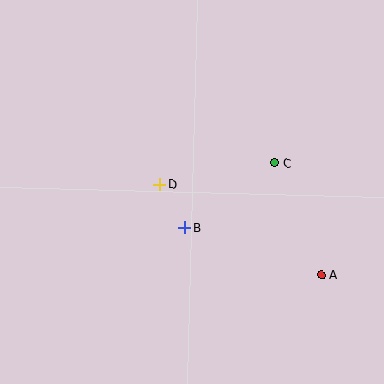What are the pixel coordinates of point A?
Point A is at (321, 275).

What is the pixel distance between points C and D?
The distance between C and D is 117 pixels.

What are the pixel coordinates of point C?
Point C is at (275, 163).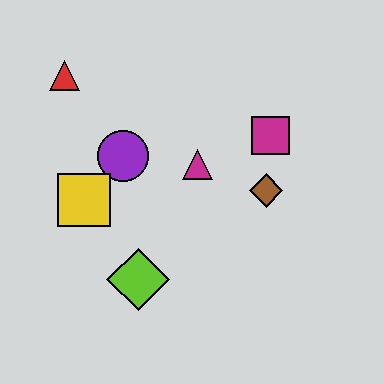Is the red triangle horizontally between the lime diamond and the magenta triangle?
No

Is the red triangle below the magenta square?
No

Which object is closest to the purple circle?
The yellow square is closest to the purple circle.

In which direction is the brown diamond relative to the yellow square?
The brown diamond is to the right of the yellow square.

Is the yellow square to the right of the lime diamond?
No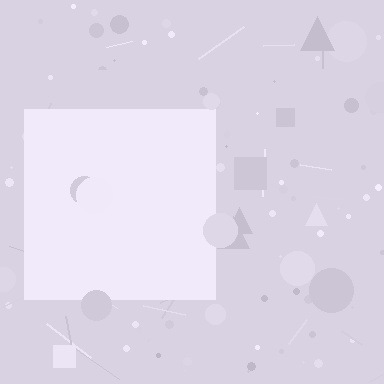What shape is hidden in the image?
A square is hidden in the image.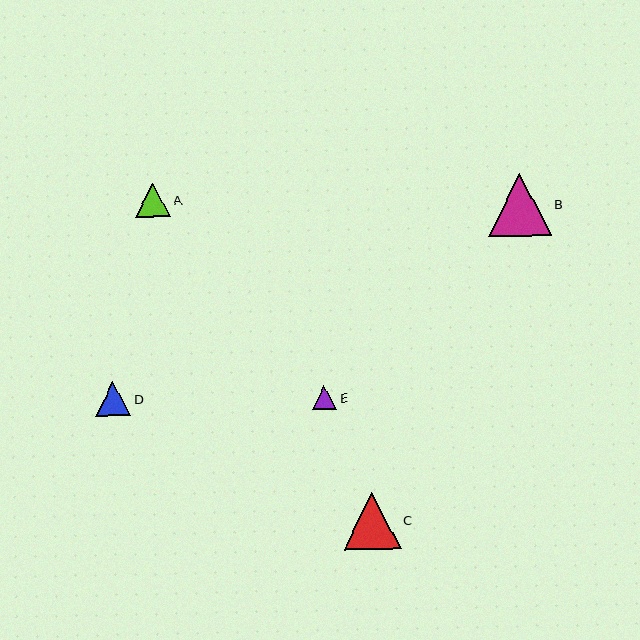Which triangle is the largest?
Triangle B is the largest with a size of approximately 63 pixels.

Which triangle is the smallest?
Triangle E is the smallest with a size of approximately 24 pixels.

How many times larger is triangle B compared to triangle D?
Triangle B is approximately 1.8 times the size of triangle D.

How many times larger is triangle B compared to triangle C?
Triangle B is approximately 1.1 times the size of triangle C.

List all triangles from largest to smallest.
From largest to smallest: B, C, D, A, E.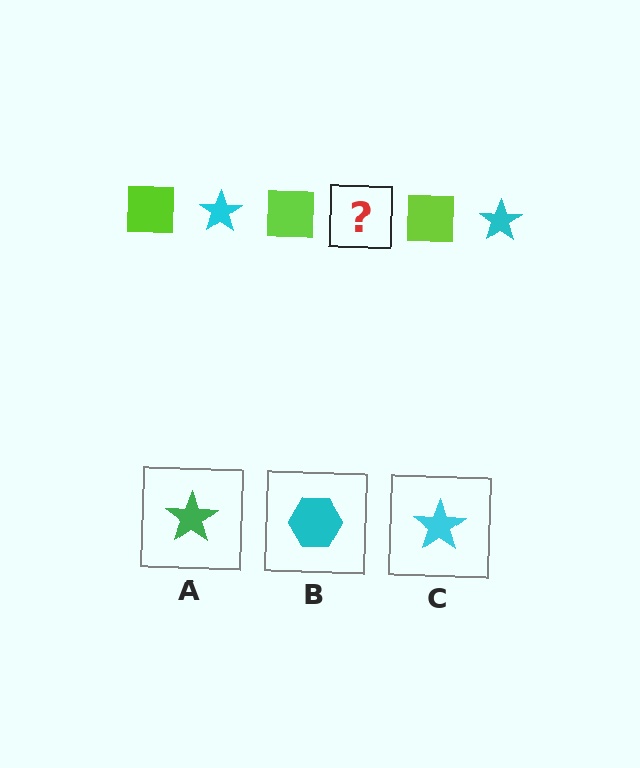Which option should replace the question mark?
Option C.